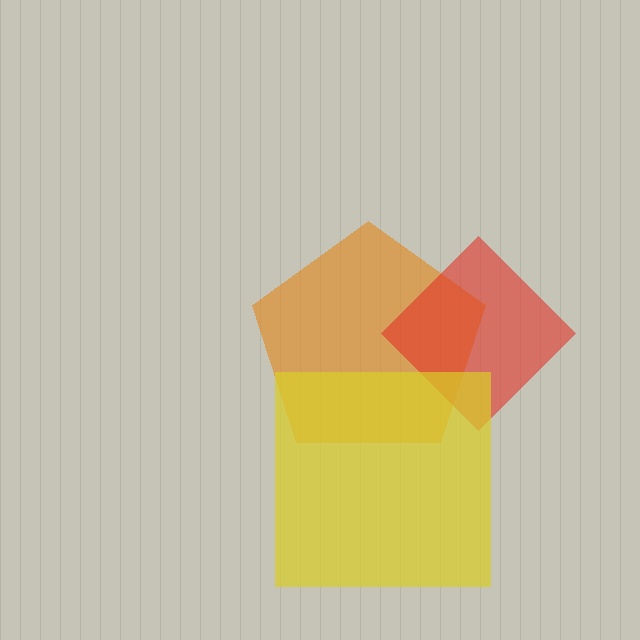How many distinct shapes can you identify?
There are 3 distinct shapes: an orange pentagon, a red diamond, a yellow square.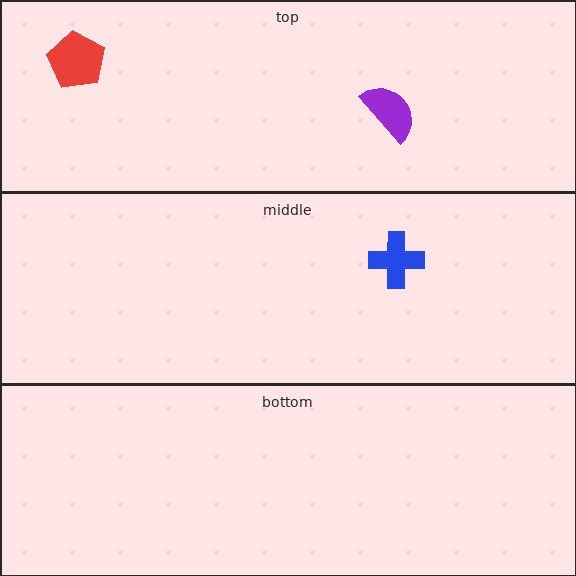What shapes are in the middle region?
The blue cross.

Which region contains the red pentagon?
The top region.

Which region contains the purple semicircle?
The top region.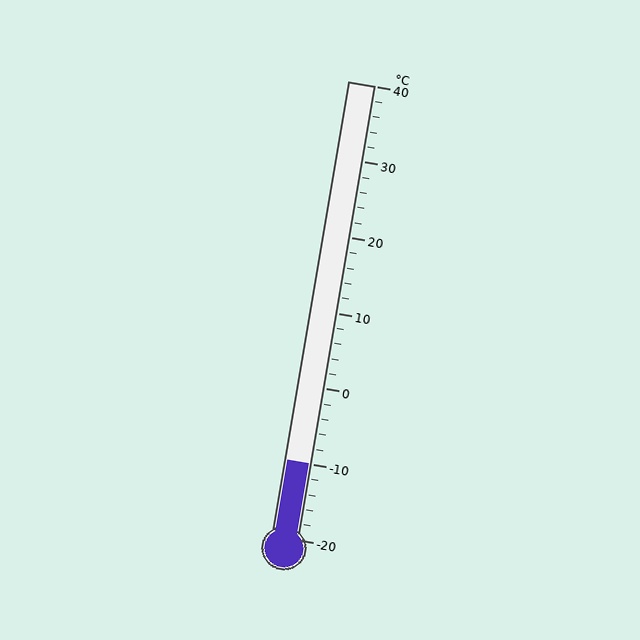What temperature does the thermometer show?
The thermometer shows approximately -10°C.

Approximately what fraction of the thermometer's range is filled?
The thermometer is filled to approximately 15% of its range.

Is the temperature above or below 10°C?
The temperature is below 10°C.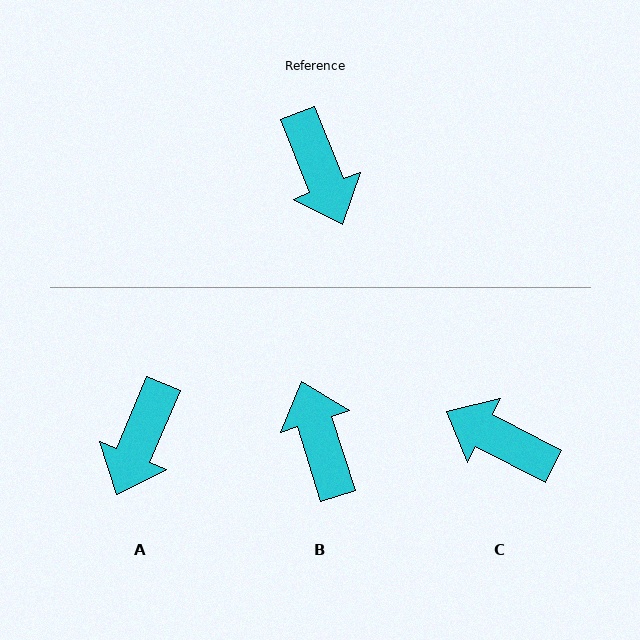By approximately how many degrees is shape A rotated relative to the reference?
Approximately 45 degrees clockwise.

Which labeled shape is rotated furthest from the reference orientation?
B, about 176 degrees away.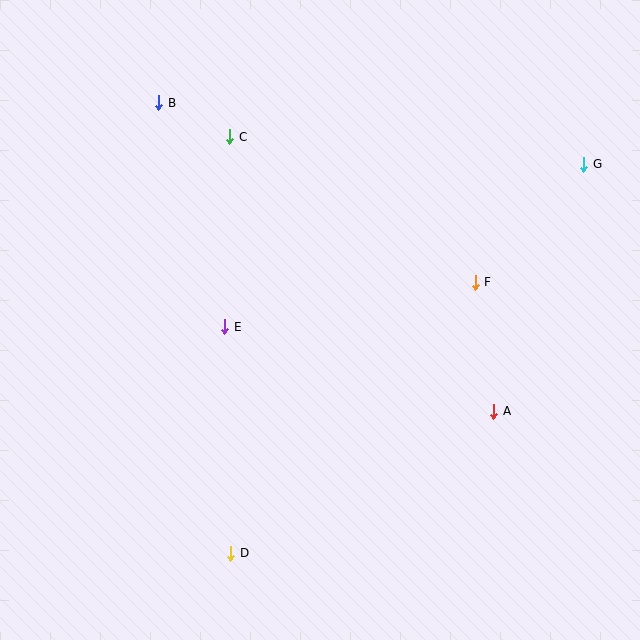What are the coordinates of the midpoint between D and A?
The midpoint between D and A is at (362, 482).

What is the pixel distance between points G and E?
The distance between G and E is 394 pixels.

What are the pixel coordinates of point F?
Point F is at (475, 282).